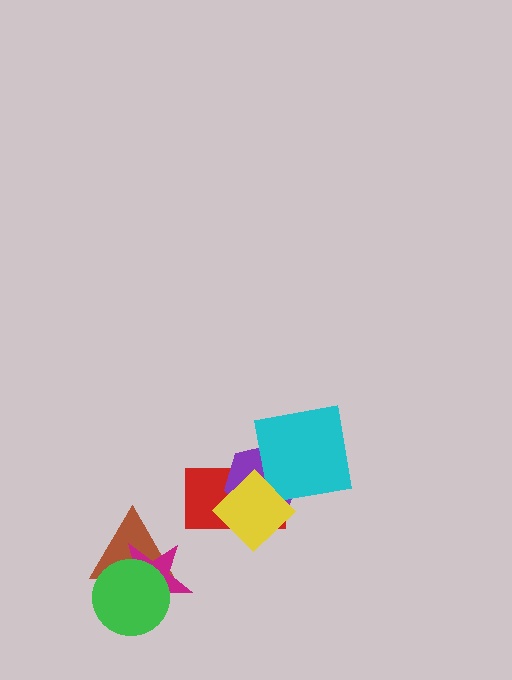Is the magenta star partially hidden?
Yes, it is partially covered by another shape.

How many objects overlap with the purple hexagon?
3 objects overlap with the purple hexagon.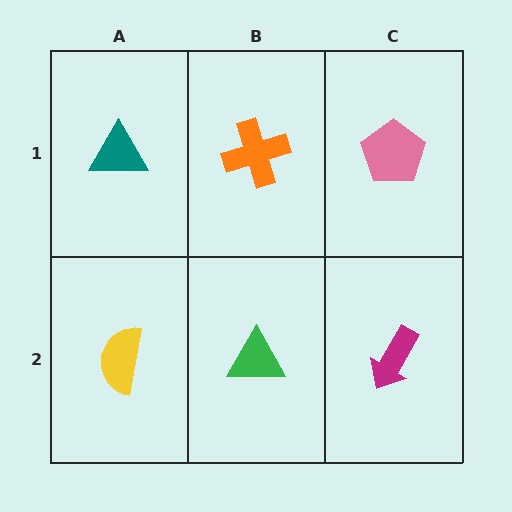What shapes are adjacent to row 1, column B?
A green triangle (row 2, column B), a teal triangle (row 1, column A), a pink pentagon (row 1, column C).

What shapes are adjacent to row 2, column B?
An orange cross (row 1, column B), a yellow semicircle (row 2, column A), a magenta arrow (row 2, column C).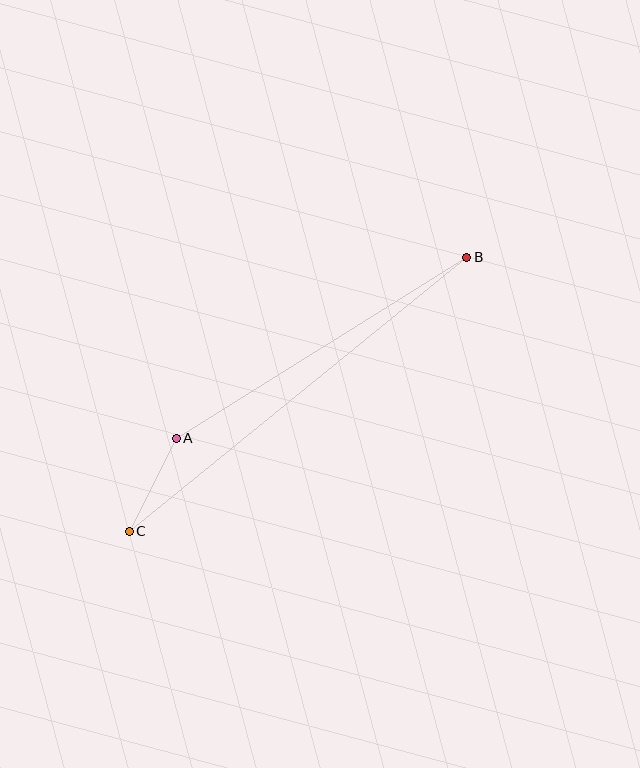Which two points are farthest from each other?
Points B and C are farthest from each other.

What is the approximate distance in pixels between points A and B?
The distance between A and B is approximately 342 pixels.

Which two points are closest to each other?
Points A and C are closest to each other.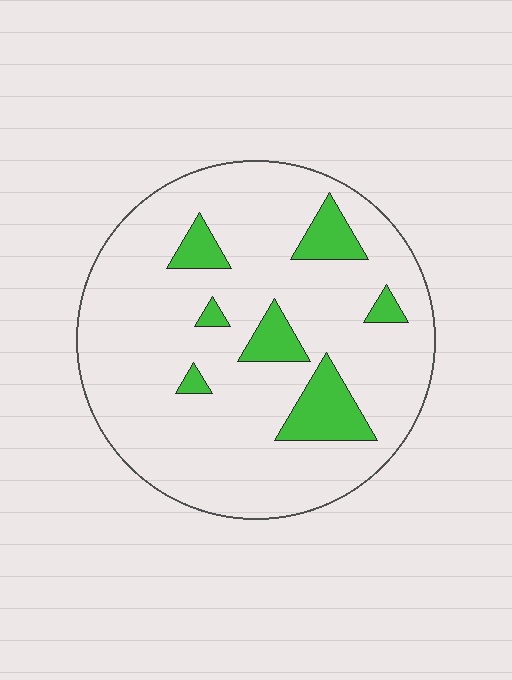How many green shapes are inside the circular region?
7.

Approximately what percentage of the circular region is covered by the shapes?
Approximately 15%.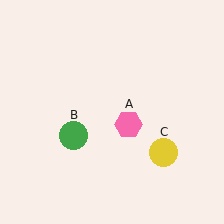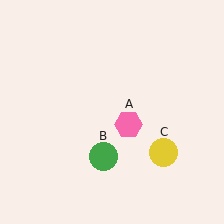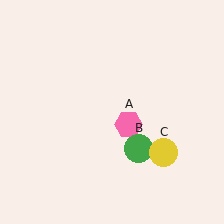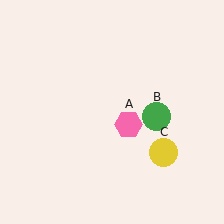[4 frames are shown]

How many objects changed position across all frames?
1 object changed position: green circle (object B).